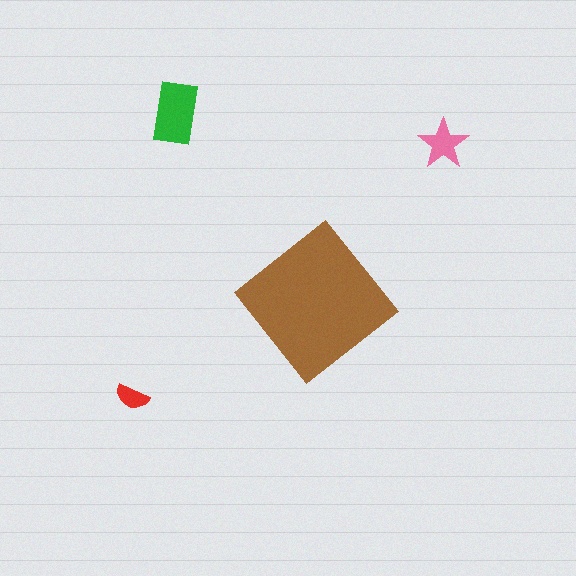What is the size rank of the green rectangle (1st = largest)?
2nd.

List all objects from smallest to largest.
The red semicircle, the pink star, the green rectangle, the brown diamond.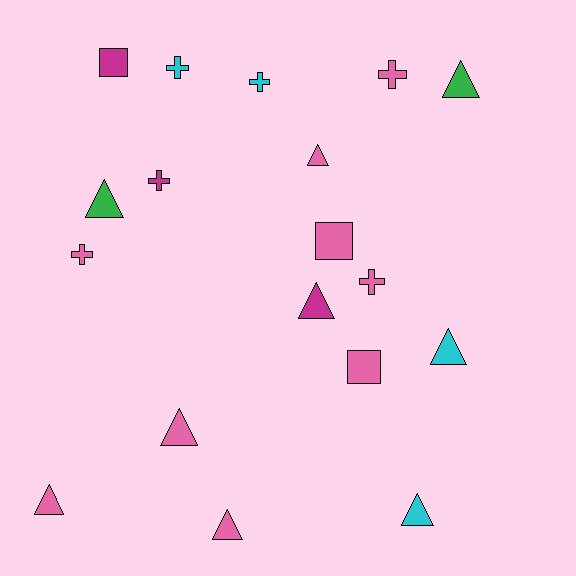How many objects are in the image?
There are 18 objects.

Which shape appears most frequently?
Triangle, with 9 objects.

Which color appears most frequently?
Pink, with 9 objects.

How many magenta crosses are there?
There is 1 magenta cross.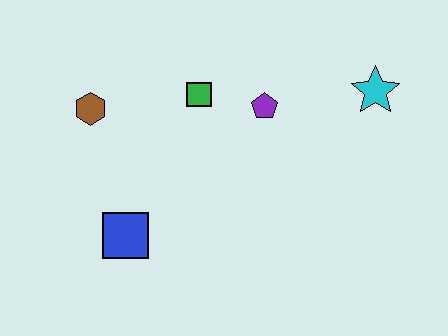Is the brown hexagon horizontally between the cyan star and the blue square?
No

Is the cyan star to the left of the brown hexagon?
No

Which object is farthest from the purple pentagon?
The blue square is farthest from the purple pentagon.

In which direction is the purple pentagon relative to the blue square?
The purple pentagon is to the right of the blue square.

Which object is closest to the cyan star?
The purple pentagon is closest to the cyan star.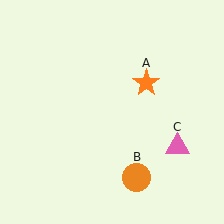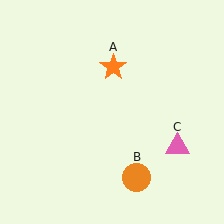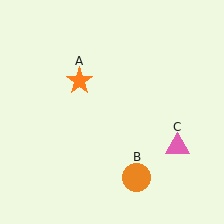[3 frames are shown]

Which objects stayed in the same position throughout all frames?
Orange circle (object B) and pink triangle (object C) remained stationary.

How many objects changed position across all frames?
1 object changed position: orange star (object A).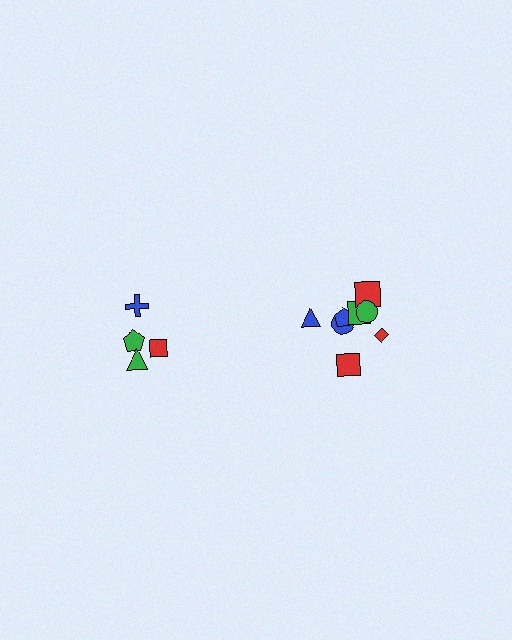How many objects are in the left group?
There are 4 objects.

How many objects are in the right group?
There are 8 objects.